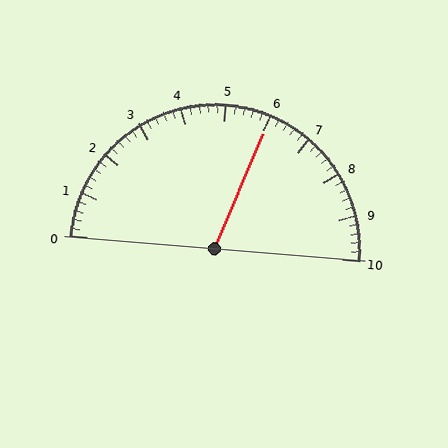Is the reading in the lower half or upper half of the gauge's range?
The reading is in the upper half of the range (0 to 10).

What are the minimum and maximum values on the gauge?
The gauge ranges from 0 to 10.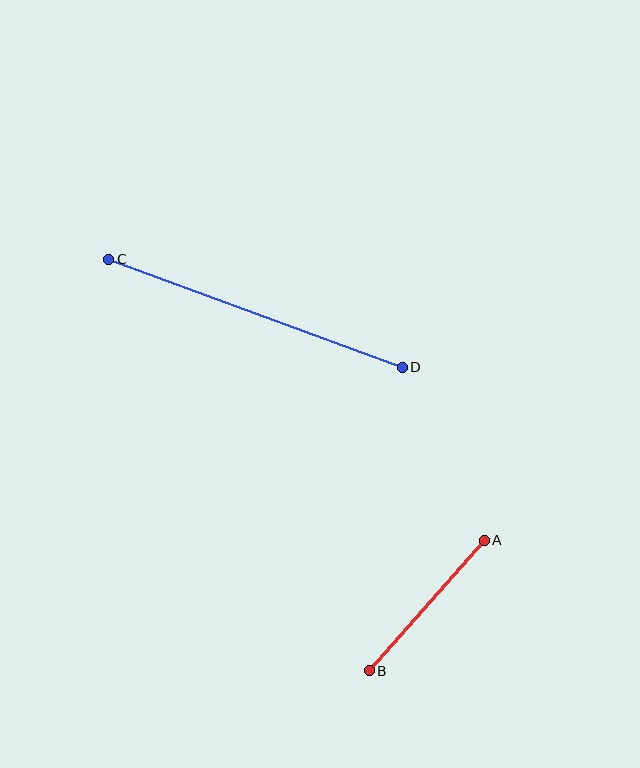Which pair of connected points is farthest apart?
Points C and D are farthest apart.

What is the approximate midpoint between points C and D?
The midpoint is at approximately (256, 313) pixels.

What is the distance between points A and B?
The distance is approximately 174 pixels.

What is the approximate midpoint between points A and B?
The midpoint is at approximately (427, 606) pixels.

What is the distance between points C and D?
The distance is approximately 312 pixels.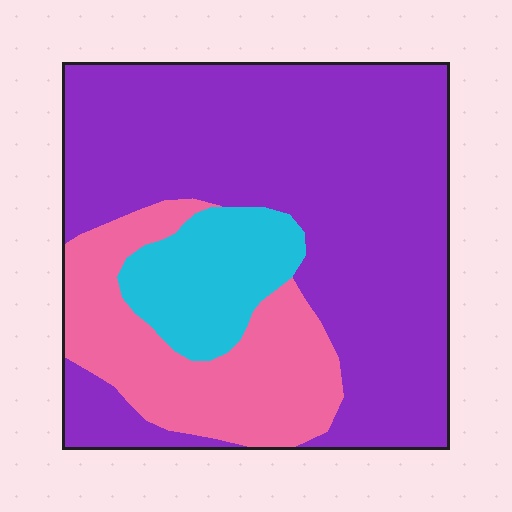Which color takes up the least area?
Cyan, at roughly 15%.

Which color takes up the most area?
Purple, at roughly 65%.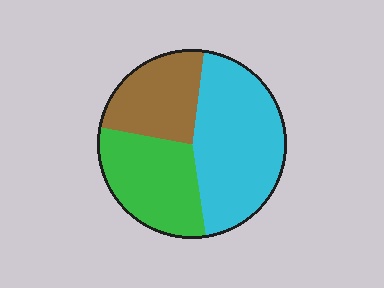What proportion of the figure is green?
Green takes up about one third (1/3) of the figure.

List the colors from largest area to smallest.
From largest to smallest: cyan, green, brown.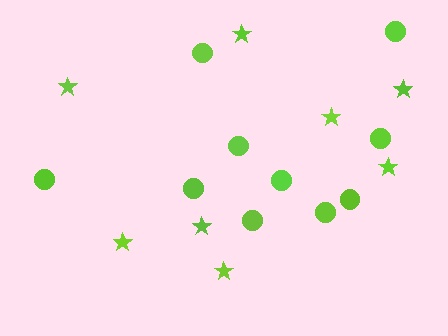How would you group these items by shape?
There are 2 groups: one group of stars (8) and one group of circles (10).